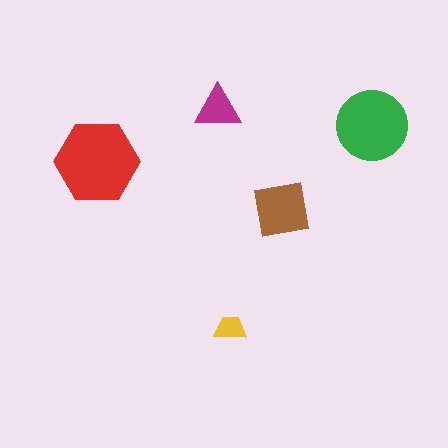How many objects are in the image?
There are 5 objects in the image.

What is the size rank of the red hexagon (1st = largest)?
1st.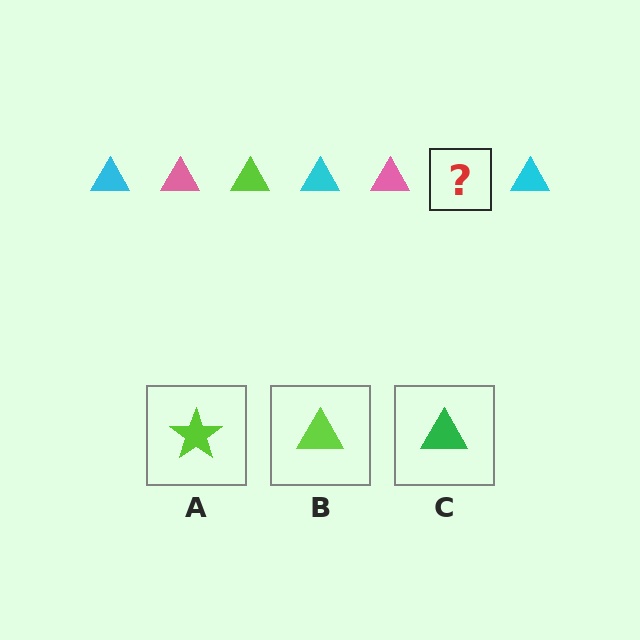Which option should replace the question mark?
Option B.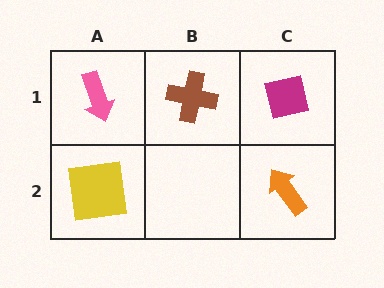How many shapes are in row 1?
3 shapes.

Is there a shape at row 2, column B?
No, that cell is empty.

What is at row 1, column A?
A pink arrow.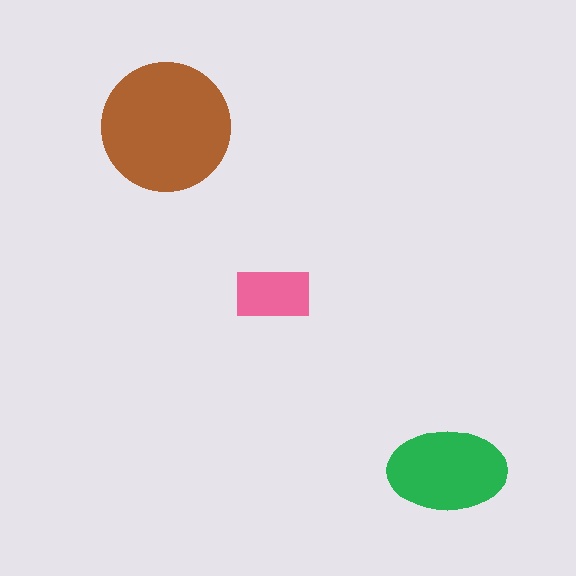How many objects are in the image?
There are 3 objects in the image.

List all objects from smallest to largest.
The pink rectangle, the green ellipse, the brown circle.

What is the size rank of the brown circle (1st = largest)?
1st.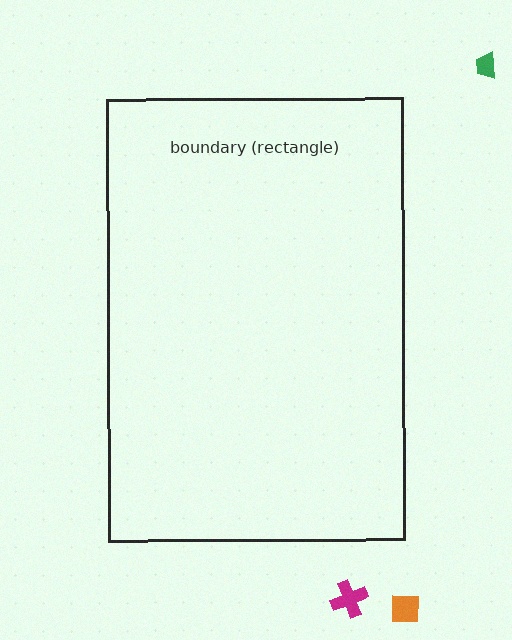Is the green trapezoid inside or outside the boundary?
Outside.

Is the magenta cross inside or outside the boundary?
Outside.